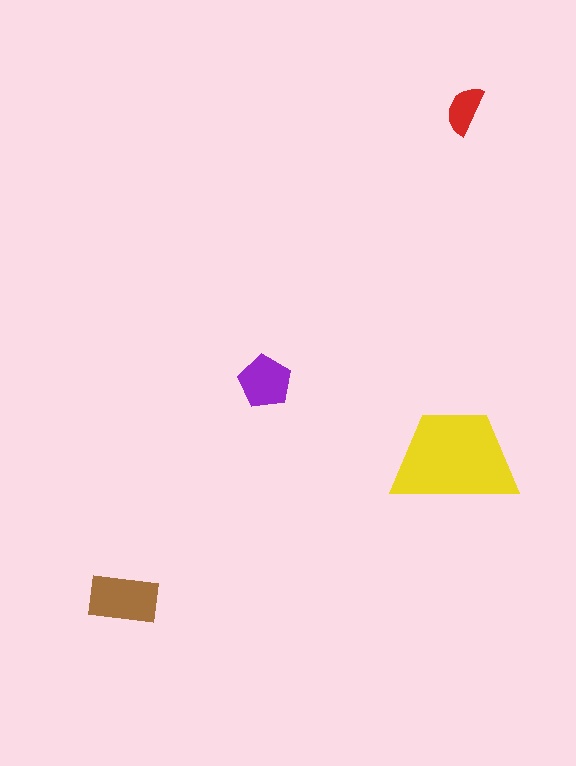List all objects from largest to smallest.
The yellow trapezoid, the brown rectangle, the purple pentagon, the red semicircle.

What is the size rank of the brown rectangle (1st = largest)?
2nd.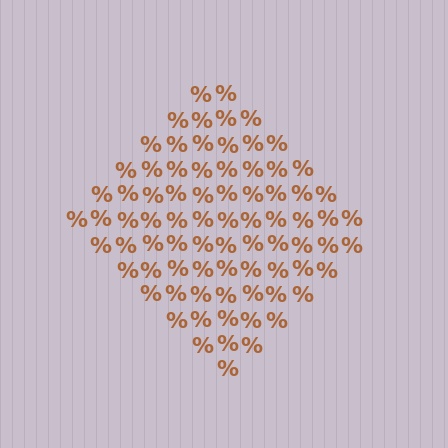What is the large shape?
The large shape is a diamond.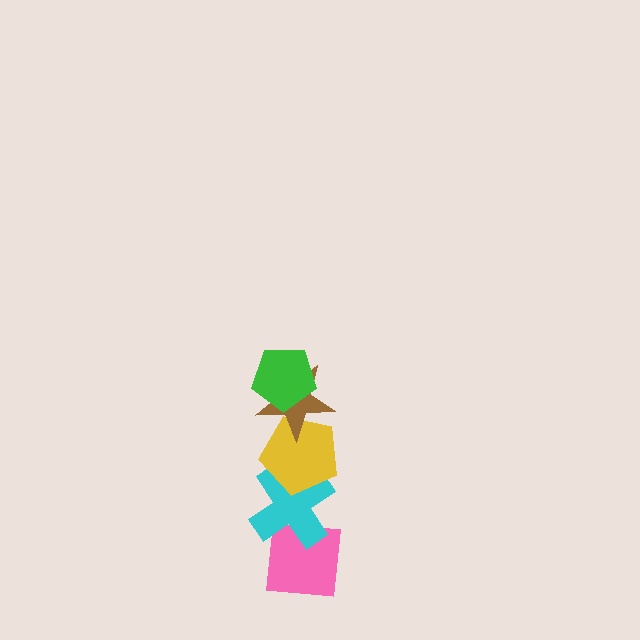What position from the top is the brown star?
The brown star is 2nd from the top.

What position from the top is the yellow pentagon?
The yellow pentagon is 3rd from the top.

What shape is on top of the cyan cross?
The yellow pentagon is on top of the cyan cross.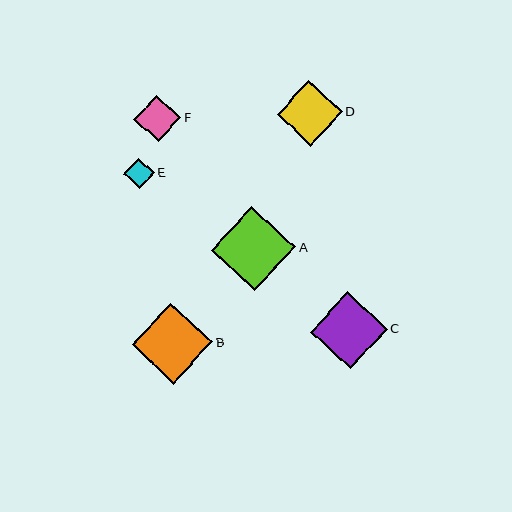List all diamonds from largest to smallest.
From largest to smallest: A, B, C, D, F, E.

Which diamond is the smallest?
Diamond E is the smallest with a size of approximately 30 pixels.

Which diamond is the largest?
Diamond A is the largest with a size of approximately 84 pixels.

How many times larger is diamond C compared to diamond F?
Diamond C is approximately 1.7 times the size of diamond F.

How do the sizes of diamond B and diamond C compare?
Diamond B and diamond C are approximately the same size.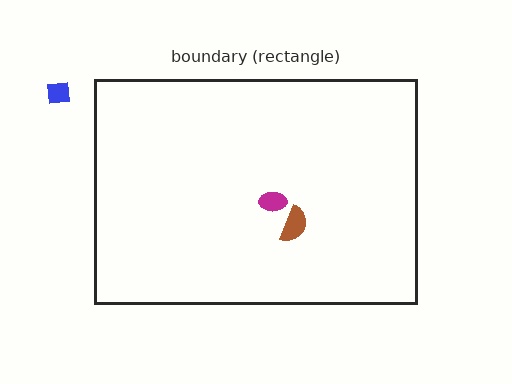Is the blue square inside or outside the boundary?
Outside.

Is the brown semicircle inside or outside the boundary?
Inside.